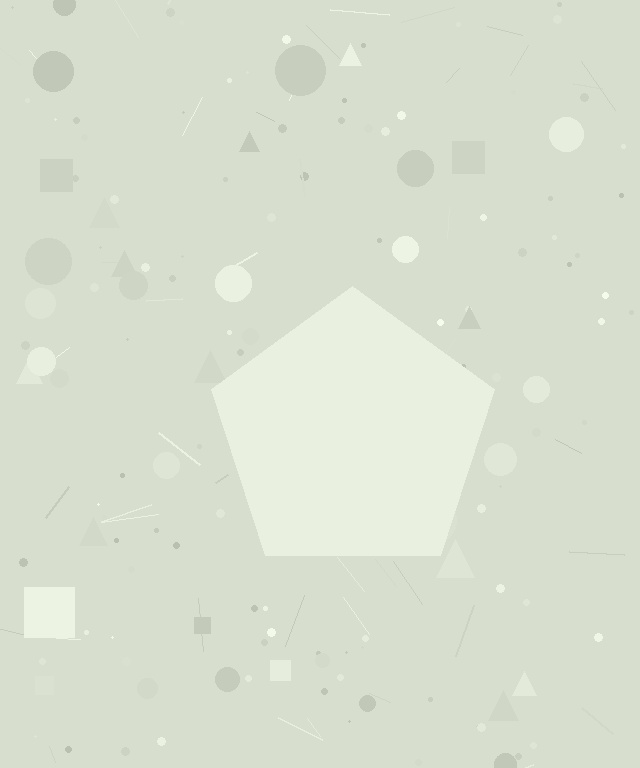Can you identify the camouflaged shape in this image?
The camouflaged shape is a pentagon.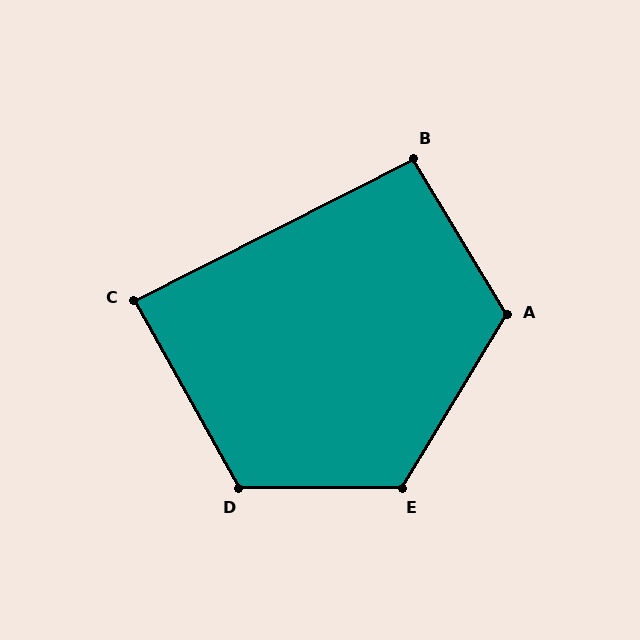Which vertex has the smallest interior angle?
C, at approximately 88 degrees.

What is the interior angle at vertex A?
Approximately 118 degrees (obtuse).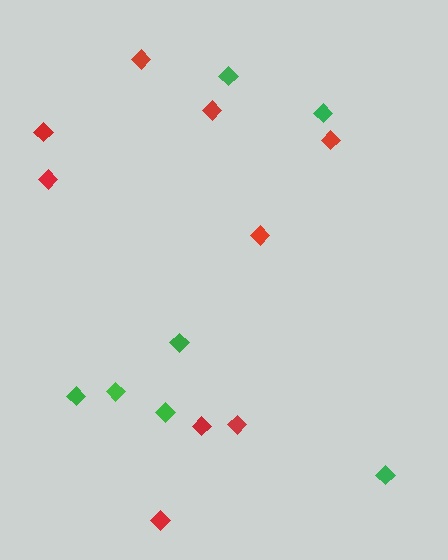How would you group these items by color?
There are 2 groups: one group of red diamonds (9) and one group of green diamonds (7).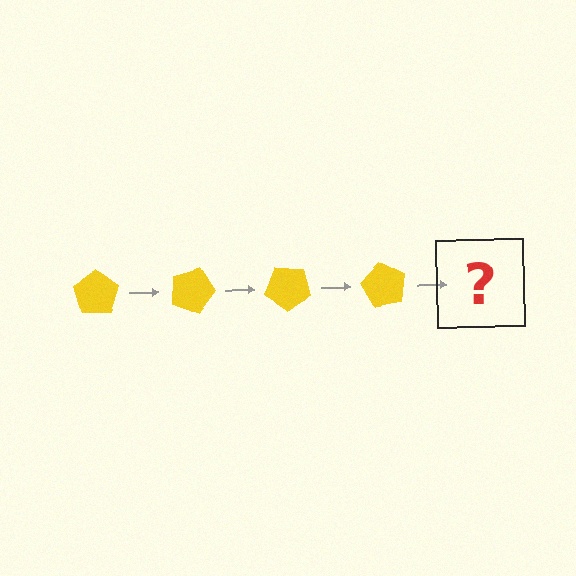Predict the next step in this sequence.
The next step is a yellow pentagon rotated 80 degrees.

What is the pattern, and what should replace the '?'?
The pattern is that the pentagon rotates 20 degrees each step. The '?' should be a yellow pentagon rotated 80 degrees.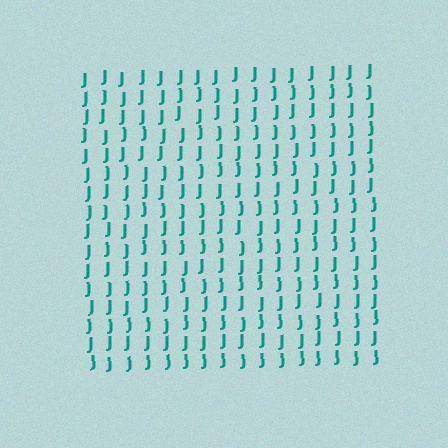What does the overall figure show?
The overall figure shows a square.